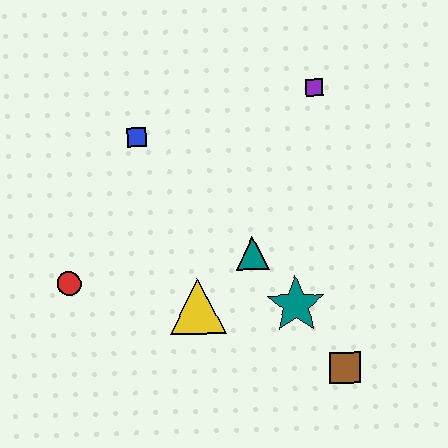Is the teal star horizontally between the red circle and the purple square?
Yes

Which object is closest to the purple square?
The teal triangle is closest to the purple square.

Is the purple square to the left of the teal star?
No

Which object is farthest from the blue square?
The brown square is farthest from the blue square.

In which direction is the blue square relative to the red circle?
The blue square is above the red circle.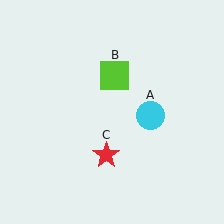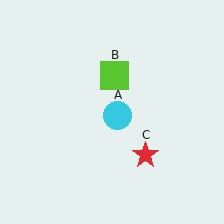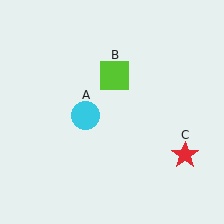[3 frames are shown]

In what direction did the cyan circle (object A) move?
The cyan circle (object A) moved left.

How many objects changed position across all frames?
2 objects changed position: cyan circle (object A), red star (object C).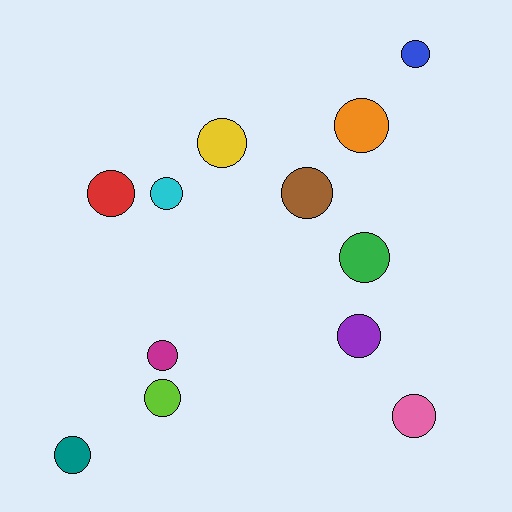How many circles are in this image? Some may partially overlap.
There are 12 circles.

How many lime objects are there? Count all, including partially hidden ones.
There is 1 lime object.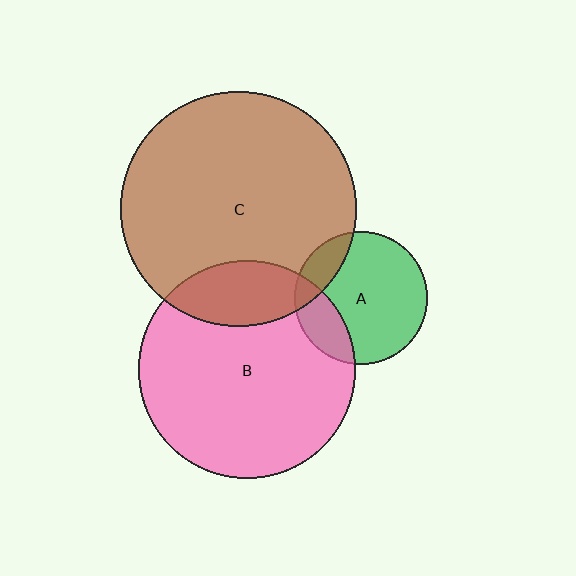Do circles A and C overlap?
Yes.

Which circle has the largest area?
Circle C (brown).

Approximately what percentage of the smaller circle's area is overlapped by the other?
Approximately 15%.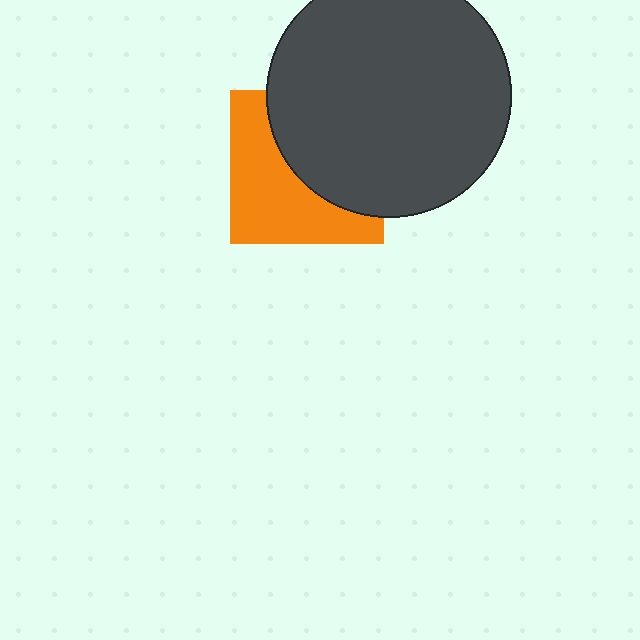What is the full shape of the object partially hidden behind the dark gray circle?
The partially hidden object is an orange square.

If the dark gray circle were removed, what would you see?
You would see the complete orange square.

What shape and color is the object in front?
The object in front is a dark gray circle.